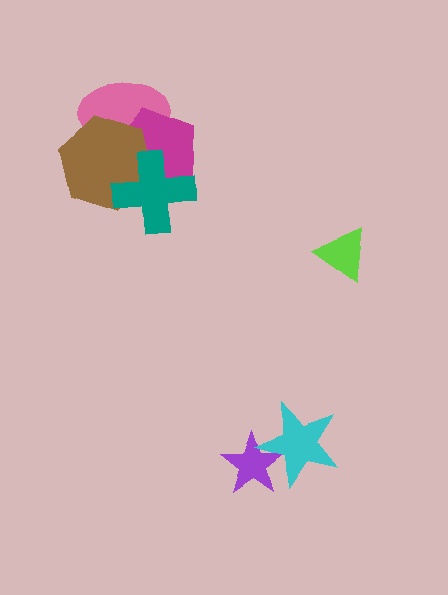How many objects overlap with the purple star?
1 object overlaps with the purple star.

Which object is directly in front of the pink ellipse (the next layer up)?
The magenta pentagon is directly in front of the pink ellipse.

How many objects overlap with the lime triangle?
0 objects overlap with the lime triangle.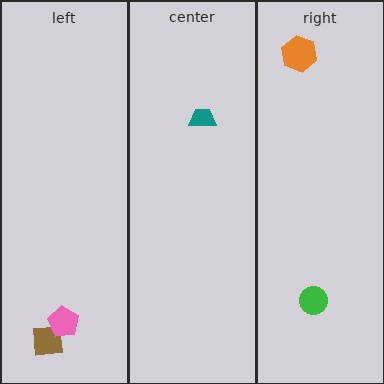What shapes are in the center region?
The teal trapezoid.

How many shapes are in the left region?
2.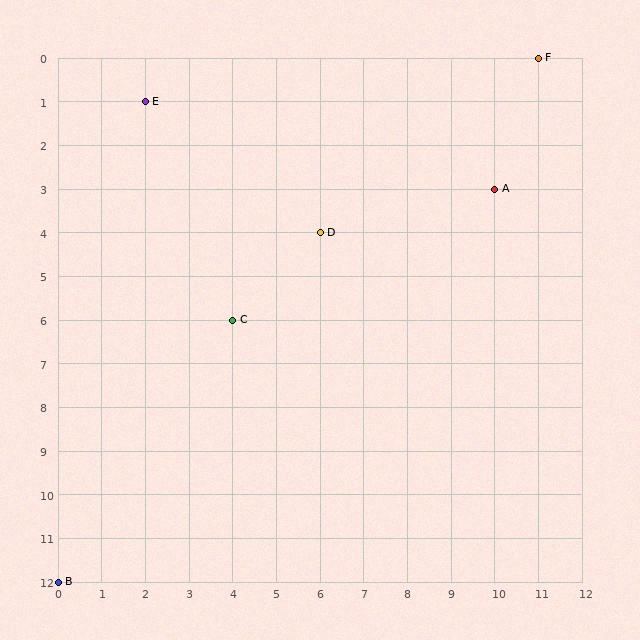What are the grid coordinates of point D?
Point D is at grid coordinates (6, 4).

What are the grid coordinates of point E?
Point E is at grid coordinates (2, 1).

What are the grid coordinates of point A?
Point A is at grid coordinates (10, 3).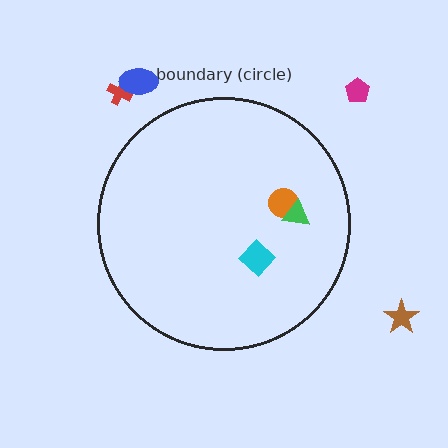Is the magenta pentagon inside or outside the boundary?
Outside.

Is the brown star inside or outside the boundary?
Outside.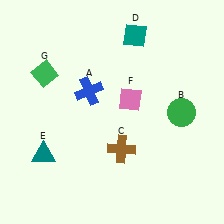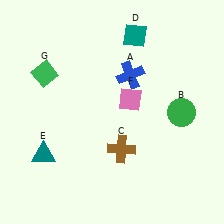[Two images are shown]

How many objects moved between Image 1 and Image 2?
1 object moved between the two images.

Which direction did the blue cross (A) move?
The blue cross (A) moved right.